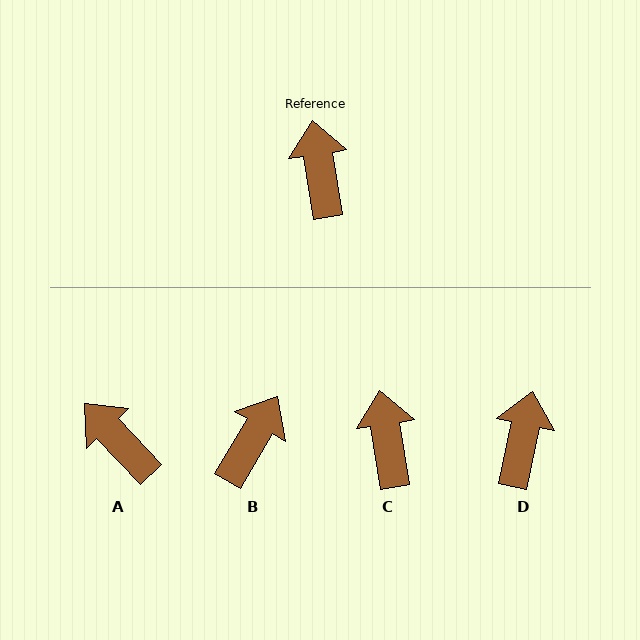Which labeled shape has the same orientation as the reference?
C.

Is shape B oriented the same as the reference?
No, it is off by about 40 degrees.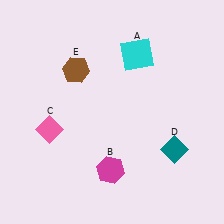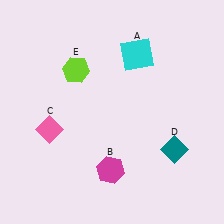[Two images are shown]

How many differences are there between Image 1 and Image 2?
There is 1 difference between the two images.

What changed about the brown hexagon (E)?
In Image 1, E is brown. In Image 2, it changed to lime.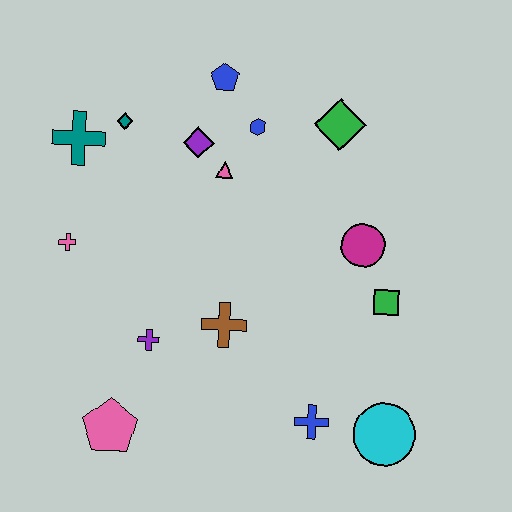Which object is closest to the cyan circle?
The blue cross is closest to the cyan circle.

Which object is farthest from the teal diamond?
The cyan circle is farthest from the teal diamond.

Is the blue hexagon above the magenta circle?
Yes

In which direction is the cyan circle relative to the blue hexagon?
The cyan circle is below the blue hexagon.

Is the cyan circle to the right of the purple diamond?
Yes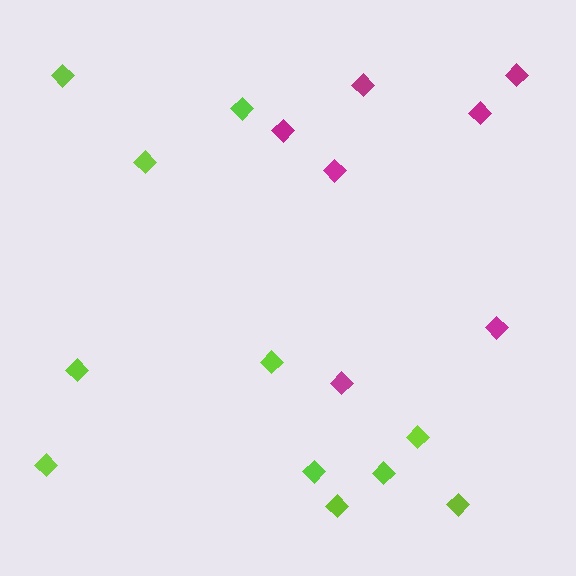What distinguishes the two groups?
There are 2 groups: one group of lime diamonds (11) and one group of magenta diamonds (7).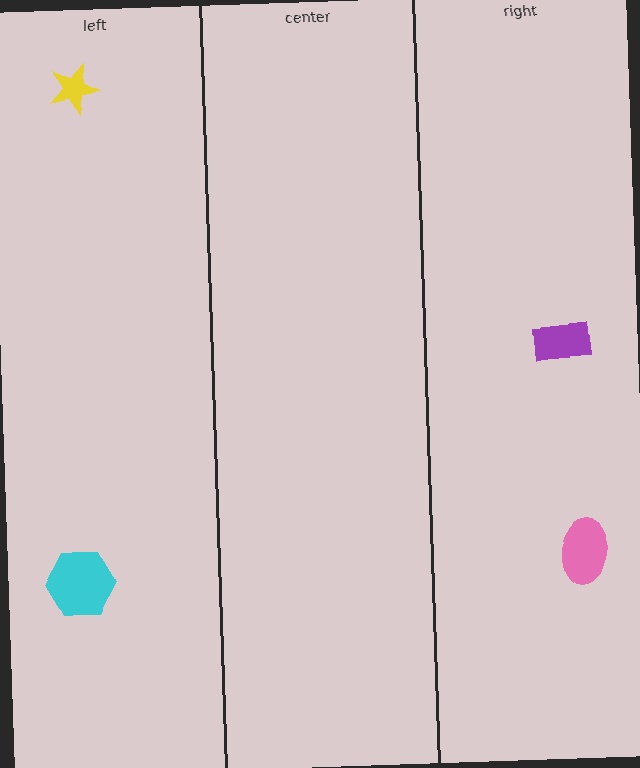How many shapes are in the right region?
2.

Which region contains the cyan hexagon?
The left region.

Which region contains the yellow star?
The left region.